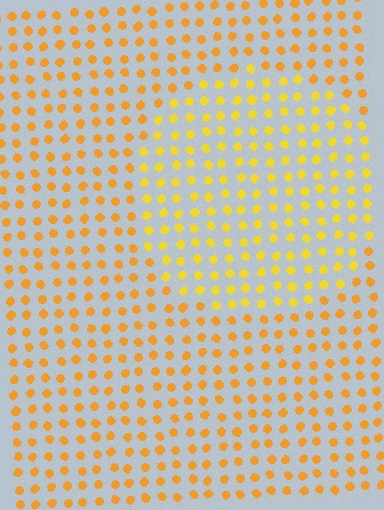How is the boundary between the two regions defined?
The boundary is defined purely by a slight shift in hue (about 19 degrees). Spacing, size, and orientation are identical on both sides.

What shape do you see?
I see a circle.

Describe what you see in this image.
The image is filled with small orange elements in a uniform arrangement. A circle-shaped region is visible where the elements are tinted to a slightly different hue, forming a subtle color boundary.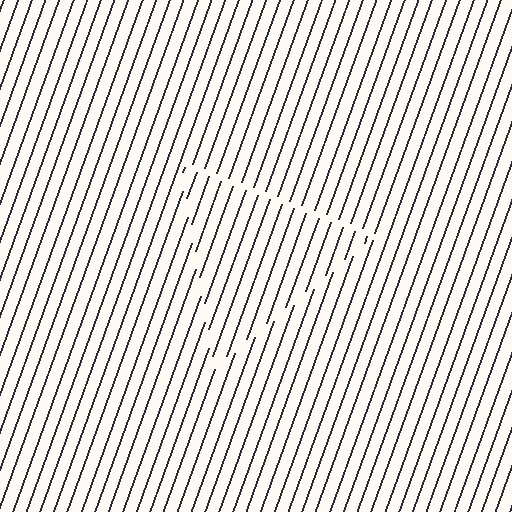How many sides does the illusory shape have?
3 sides — the line-ends trace a triangle.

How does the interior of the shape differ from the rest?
The interior of the shape contains the same grating, shifted by half a period — the contour is defined by the phase discontinuity where line-ends from the inner and outer gratings abut.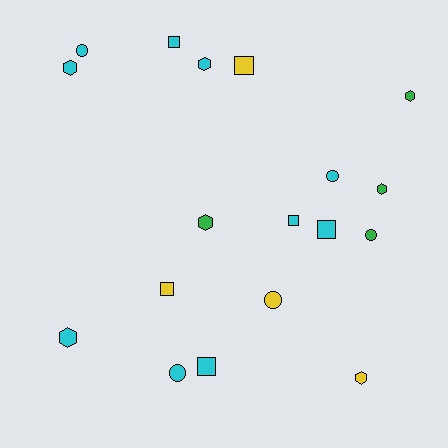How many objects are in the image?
There are 18 objects.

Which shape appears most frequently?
Hexagon, with 7 objects.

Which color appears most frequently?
Cyan, with 10 objects.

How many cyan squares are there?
There are 4 cyan squares.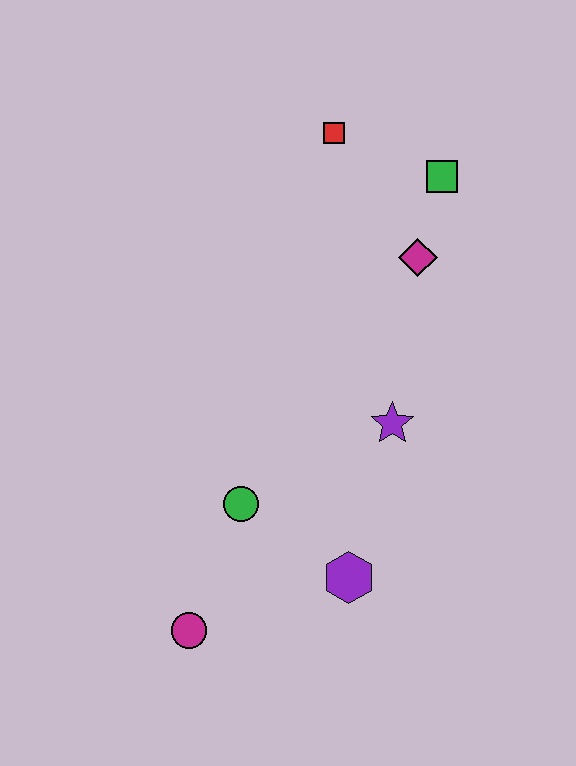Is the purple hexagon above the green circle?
No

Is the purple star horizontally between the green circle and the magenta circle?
No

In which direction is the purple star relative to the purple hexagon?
The purple star is above the purple hexagon.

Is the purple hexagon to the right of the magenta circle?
Yes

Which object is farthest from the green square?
The magenta circle is farthest from the green square.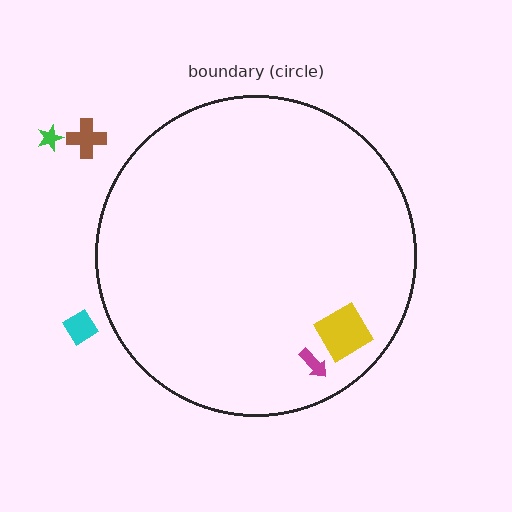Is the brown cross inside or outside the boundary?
Outside.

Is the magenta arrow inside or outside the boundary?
Inside.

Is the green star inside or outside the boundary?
Outside.